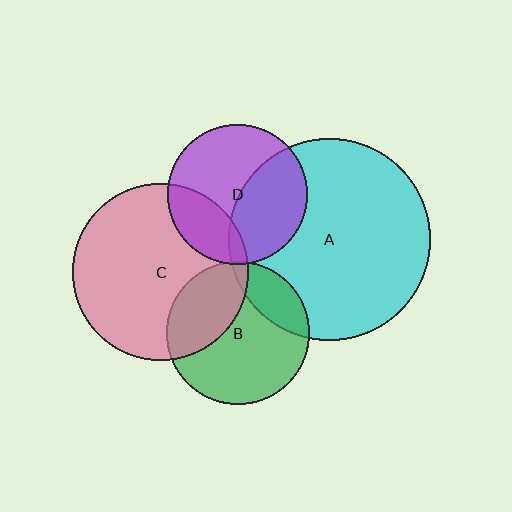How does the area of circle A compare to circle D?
Approximately 2.1 times.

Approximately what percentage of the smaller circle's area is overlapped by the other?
Approximately 5%.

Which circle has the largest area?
Circle A (cyan).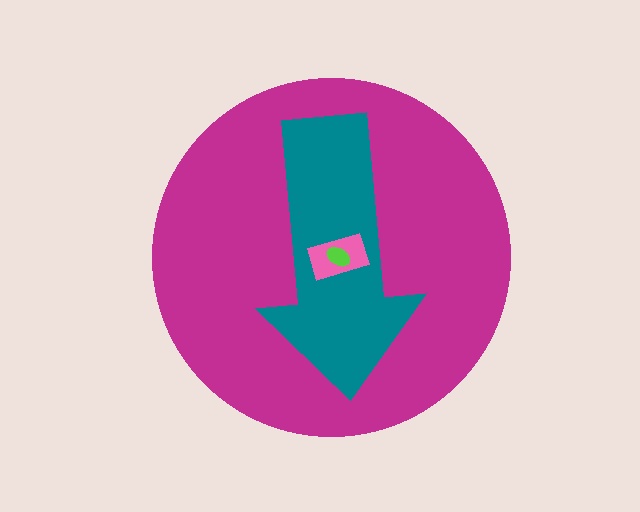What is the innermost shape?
The lime ellipse.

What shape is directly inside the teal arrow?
The pink rectangle.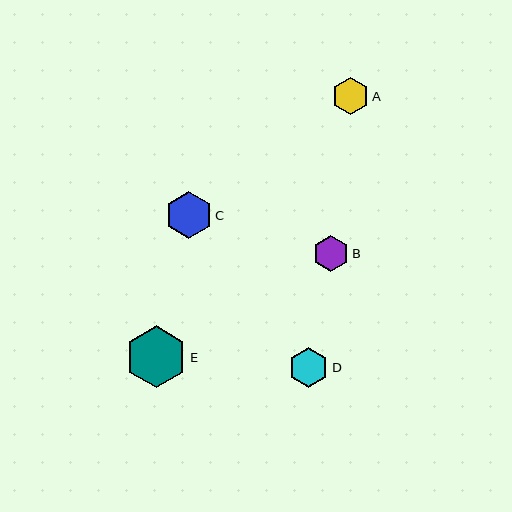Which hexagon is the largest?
Hexagon E is the largest with a size of approximately 62 pixels.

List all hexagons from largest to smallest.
From largest to smallest: E, C, D, A, B.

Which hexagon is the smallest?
Hexagon B is the smallest with a size of approximately 36 pixels.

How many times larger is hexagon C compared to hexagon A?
Hexagon C is approximately 1.3 times the size of hexagon A.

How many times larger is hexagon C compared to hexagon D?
Hexagon C is approximately 1.2 times the size of hexagon D.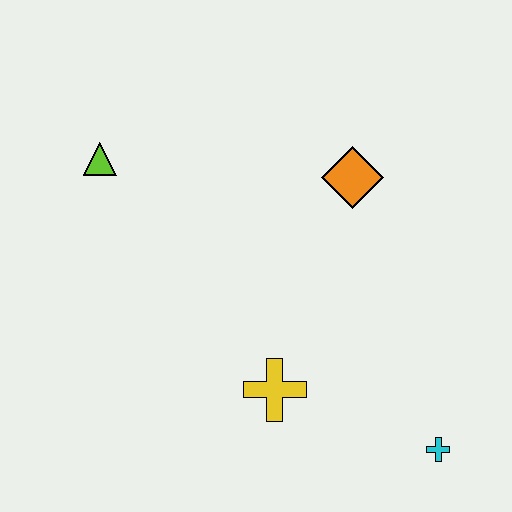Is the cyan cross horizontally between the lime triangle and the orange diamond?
No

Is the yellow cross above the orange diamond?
No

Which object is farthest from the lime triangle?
The cyan cross is farthest from the lime triangle.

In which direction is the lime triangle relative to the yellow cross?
The lime triangle is above the yellow cross.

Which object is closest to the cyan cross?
The yellow cross is closest to the cyan cross.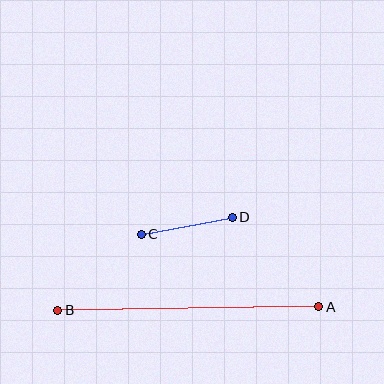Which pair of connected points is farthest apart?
Points A and B are farthest apart.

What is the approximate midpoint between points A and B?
The midpoint is at approximately (188, 309) pixels.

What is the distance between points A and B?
The distance is approximately 261 pixels.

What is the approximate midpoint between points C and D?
The midpoint is at approximately (187, 226) pixels.